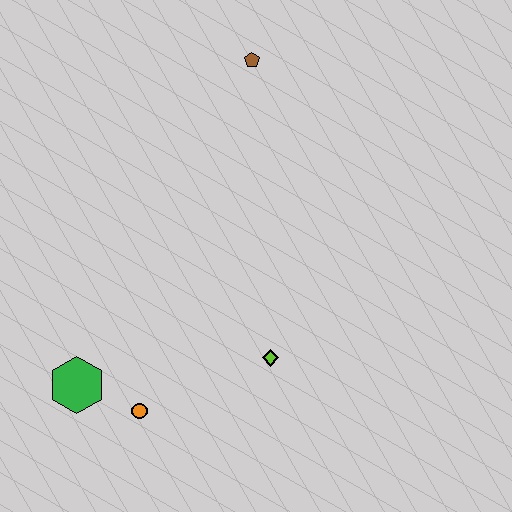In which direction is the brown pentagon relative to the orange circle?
The brown pentagon is above the orange circle.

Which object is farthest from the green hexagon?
The brown pentagon is farthest from the green hexagon.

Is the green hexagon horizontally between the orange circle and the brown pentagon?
No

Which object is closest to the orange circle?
The green hexagon is closest to the orange circle.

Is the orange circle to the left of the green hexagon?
No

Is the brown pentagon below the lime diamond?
No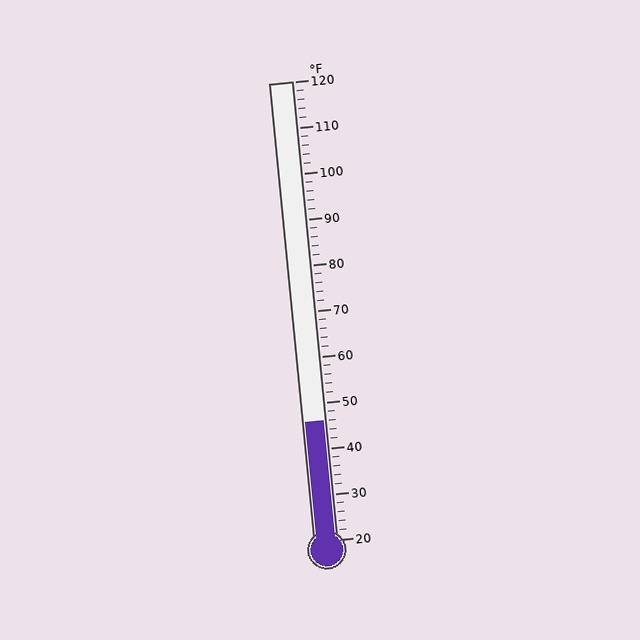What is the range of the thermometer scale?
The thermometer scale ranges from 20°F to 120°F.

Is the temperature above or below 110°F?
The temperature is below 110°F.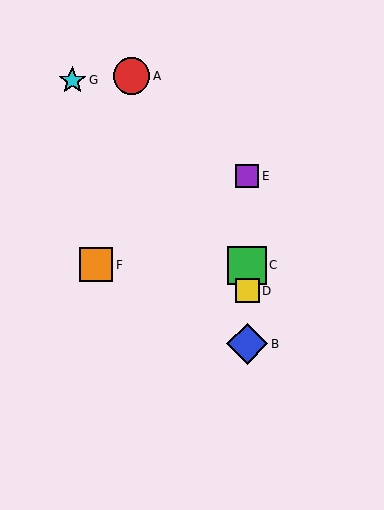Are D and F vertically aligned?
No, D is at x≈247 and F is at x≈96.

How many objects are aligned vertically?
4 objects (B, C, D, E) are aligned vertically.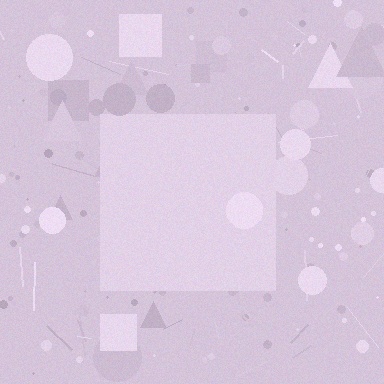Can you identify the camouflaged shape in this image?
The camouflaged shape is a square.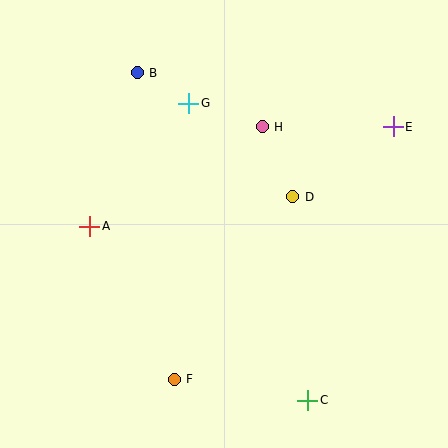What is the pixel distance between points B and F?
The distance between B and F is 309 pixels.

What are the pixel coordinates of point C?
Point C is at (308, 400).